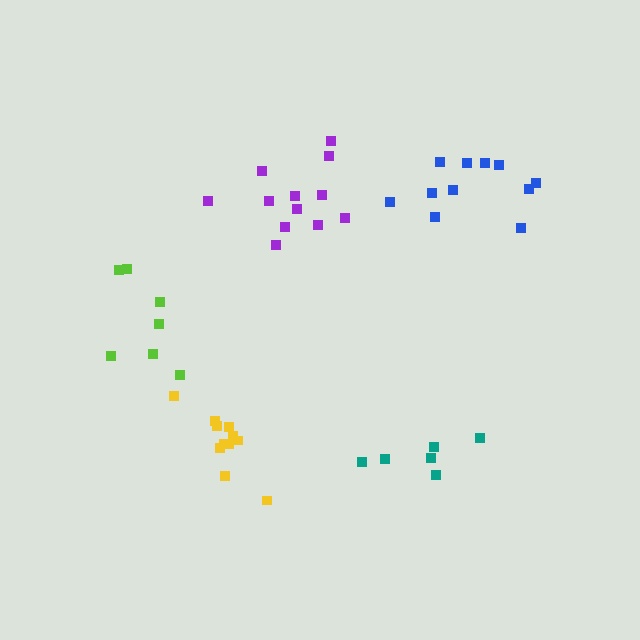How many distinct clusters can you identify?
There are 5 distinct clusters.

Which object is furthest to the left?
The lime cluster is leftmost.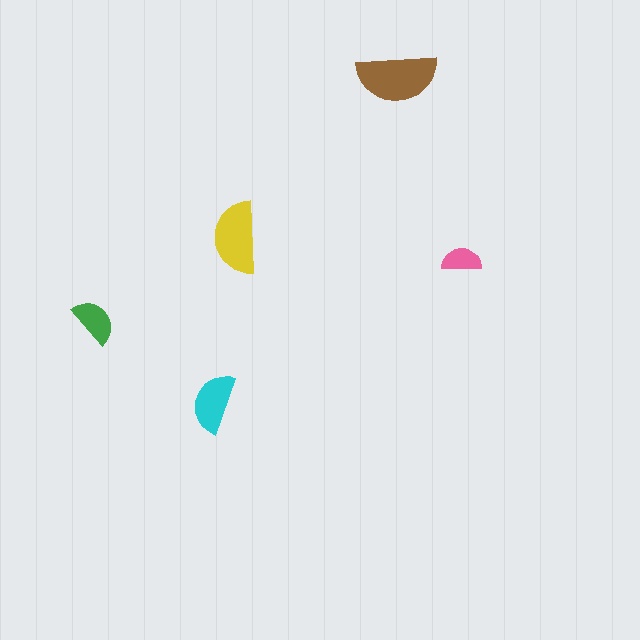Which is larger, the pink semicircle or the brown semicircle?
The brown one.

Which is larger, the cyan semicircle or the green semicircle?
The cyan one.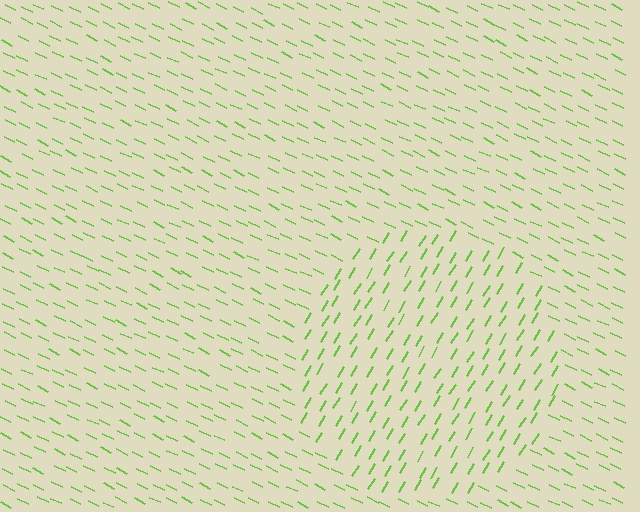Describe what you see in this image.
The image is filled with small lime line segments. A circle region in the image has lines oriented differently from the surrounding lines, creating a visible texture boundary.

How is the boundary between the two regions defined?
The boundary is defined purely by a change in line orientation (approximately 84 degrees difference). All lines are the same color and thickness.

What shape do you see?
I see a circle.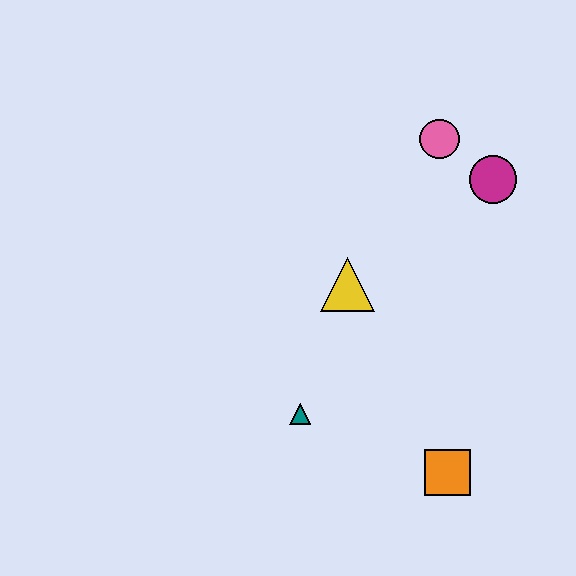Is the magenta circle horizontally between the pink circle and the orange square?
No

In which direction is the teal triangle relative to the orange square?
The teal triangle is to the left of the orange square.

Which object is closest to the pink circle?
The magenta circle is closest to the pink circle.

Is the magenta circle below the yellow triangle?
No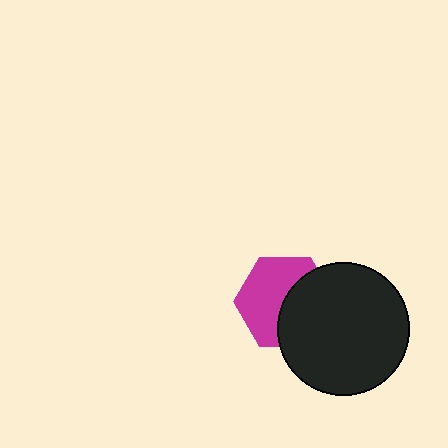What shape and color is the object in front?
The object in front is a black circle.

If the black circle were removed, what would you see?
You would see the complete magenta hexagon.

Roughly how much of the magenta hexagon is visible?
About half of it is visible (roughly 55%).